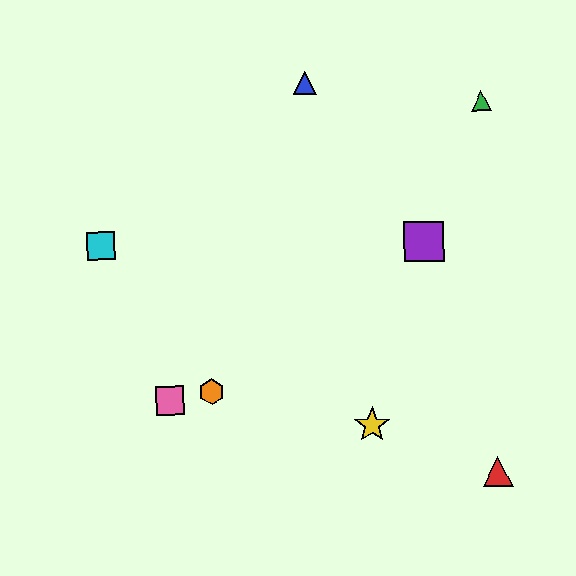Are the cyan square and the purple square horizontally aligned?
Yes, both are at y≈246.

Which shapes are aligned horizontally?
The purple square, the cyan square are aligned horizontally.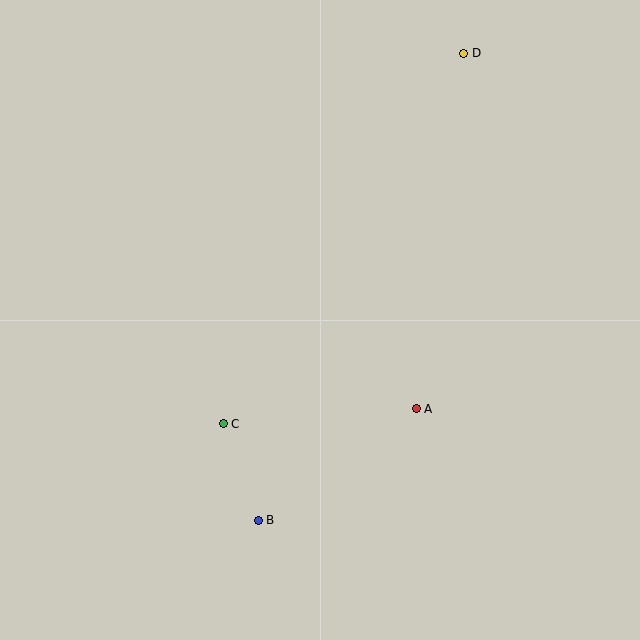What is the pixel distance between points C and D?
The distance between C and D is 442 pixels.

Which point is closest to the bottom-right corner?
Point A is closest to the bottom-right corner.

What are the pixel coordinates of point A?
Point A is at (416, 409).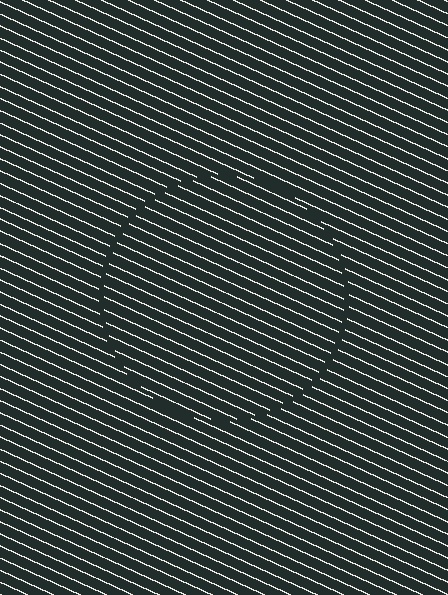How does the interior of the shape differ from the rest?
The interior of the shape contains the same grating, shifted by half a period — the contour is defined by the phase discontinuity where line-ends from the inner and outer gratings abut.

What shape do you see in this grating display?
An illusory circle. The interior of the shape contains the same grating, shifted by half a period — the contour is defined by the phase discontinuity where line-ends from the inner and outer gratings abut.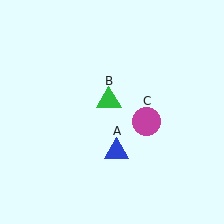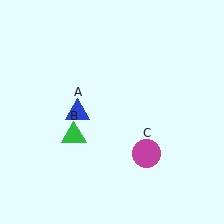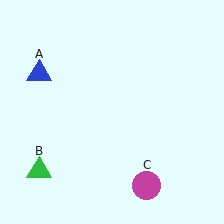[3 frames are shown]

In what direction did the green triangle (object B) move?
The green triangle (object B) moved down and to the left.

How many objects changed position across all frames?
3 objects changed position: blue triangle (object A), green triangle (object B), magenta circle (object C).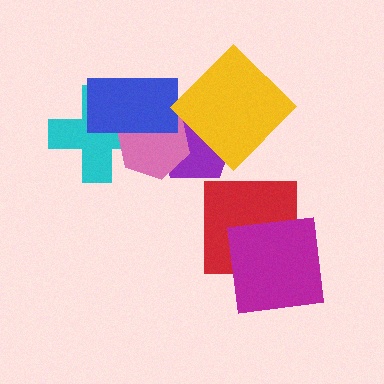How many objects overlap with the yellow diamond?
1 object overlaps with the yellow diamond.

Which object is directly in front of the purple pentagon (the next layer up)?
The pink hexagon is directly in front of the purple pentagon.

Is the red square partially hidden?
Yes, it is partially covered by another shape.